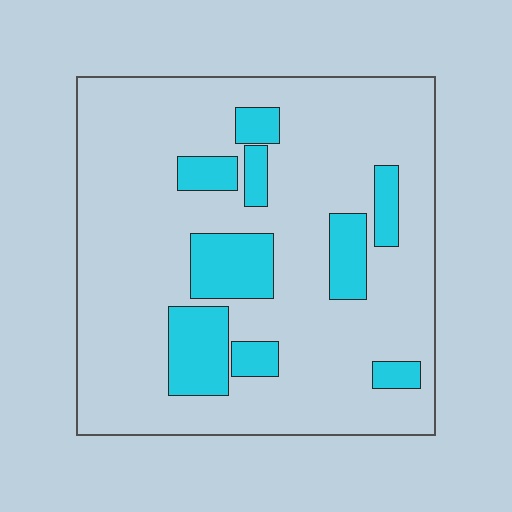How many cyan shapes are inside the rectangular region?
9.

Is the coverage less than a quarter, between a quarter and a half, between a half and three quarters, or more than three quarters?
Less than a quarter.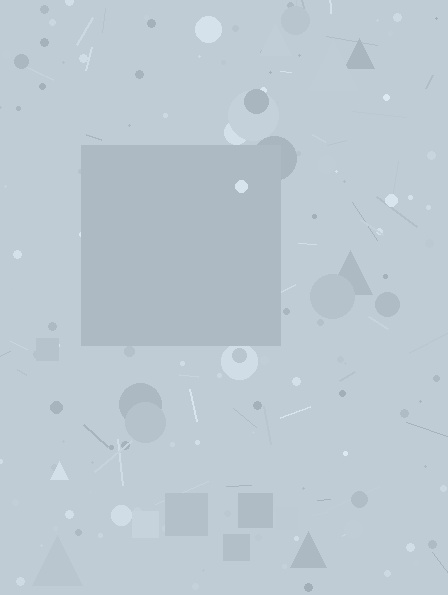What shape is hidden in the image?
A square is hidden in the image.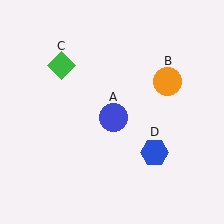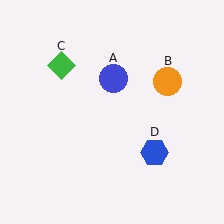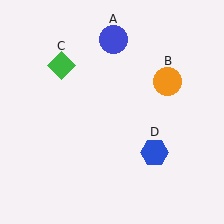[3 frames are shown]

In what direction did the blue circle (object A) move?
The blue circle (object A) moved up.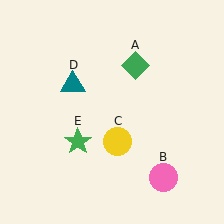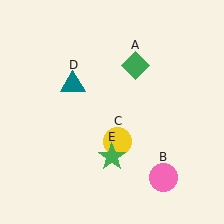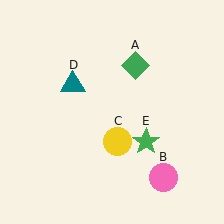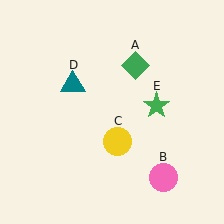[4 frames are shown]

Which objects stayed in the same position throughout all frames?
Green diamond (object A) and pink circle (object B) and yellow circle (object C) and teal triangle (object D) remained stationary.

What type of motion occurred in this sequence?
The green star (object E) rotated counterclockwise around the center of the scene.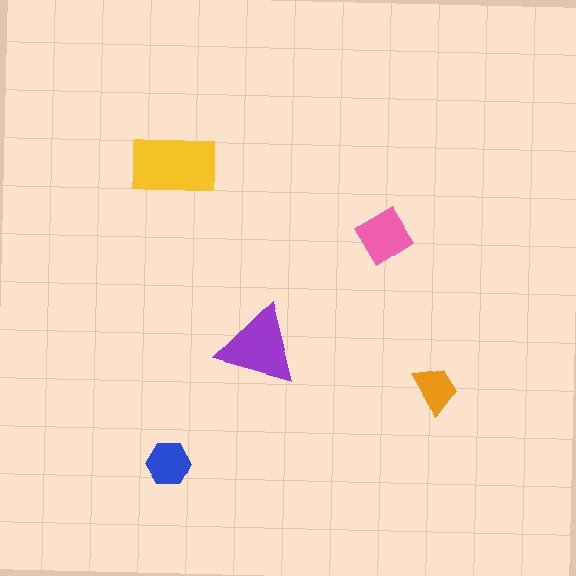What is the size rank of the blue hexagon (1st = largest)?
4th.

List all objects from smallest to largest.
The orange trapezoid, the blue hexagon, the pink diamond, the purple triangle, the yellow rectangle.